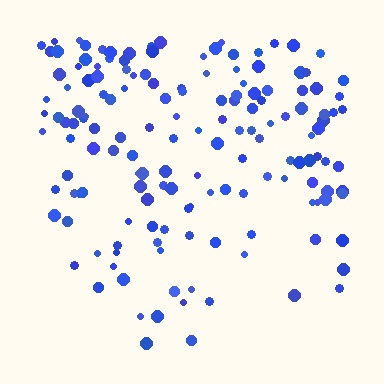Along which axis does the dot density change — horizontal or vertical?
Vertical.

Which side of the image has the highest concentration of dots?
The top.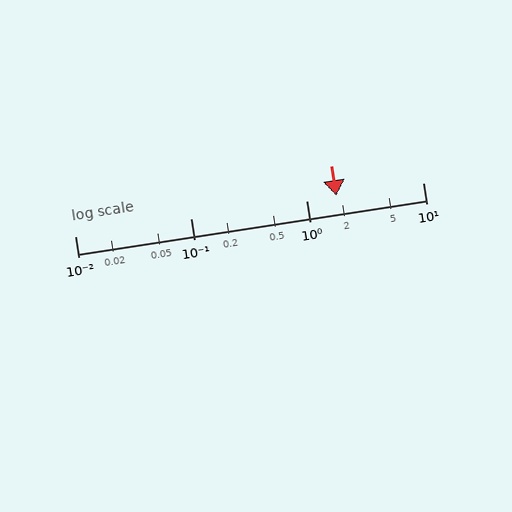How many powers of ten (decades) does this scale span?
The scale spans 3 decades, from 0.01 to 10.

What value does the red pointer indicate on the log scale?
The pointer indicates approximately 1.8.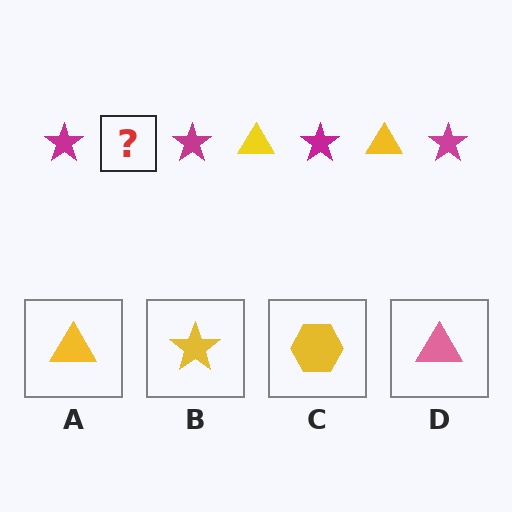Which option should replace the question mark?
Option A.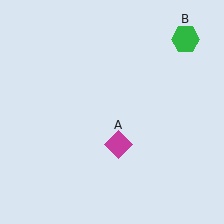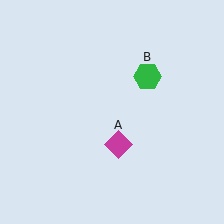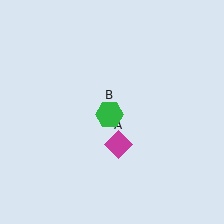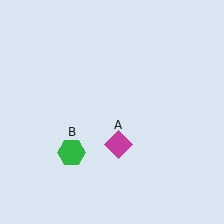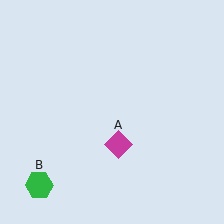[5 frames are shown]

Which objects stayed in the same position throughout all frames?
Magenta diamond (object A) remained stationary.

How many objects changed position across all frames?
1 object changed position: green hexagon (object B).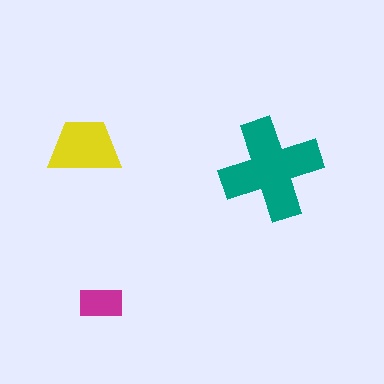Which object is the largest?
The teal cross.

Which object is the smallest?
The magenta rectangle.